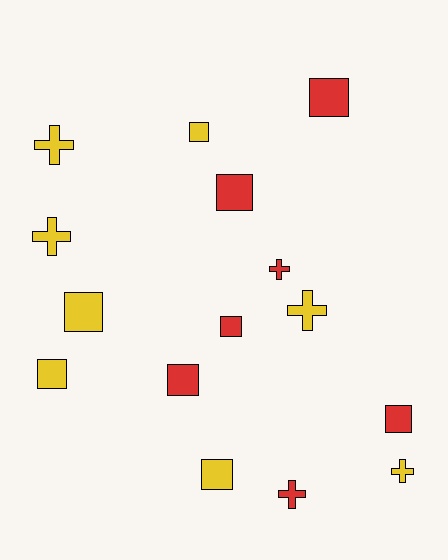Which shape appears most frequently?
Square, with 9 objects.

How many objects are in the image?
There are 15 objects.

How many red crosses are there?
There are 2 red crosses.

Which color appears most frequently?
Yellow, with 8 objects.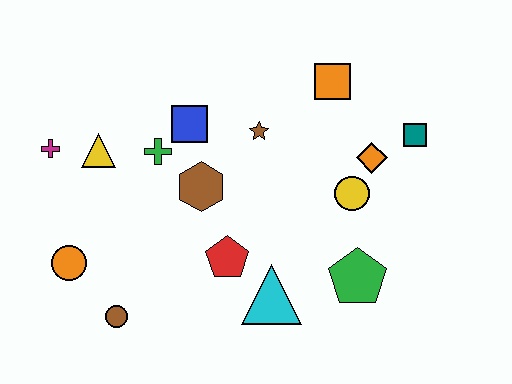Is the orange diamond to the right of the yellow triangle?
Yes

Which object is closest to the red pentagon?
The cyan triangle is closest to the red pentagon.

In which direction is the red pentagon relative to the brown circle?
The red pentagon is to the right of the brown circle.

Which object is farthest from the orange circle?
The teal square is farthest from the orange circle.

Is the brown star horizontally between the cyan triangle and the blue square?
Yes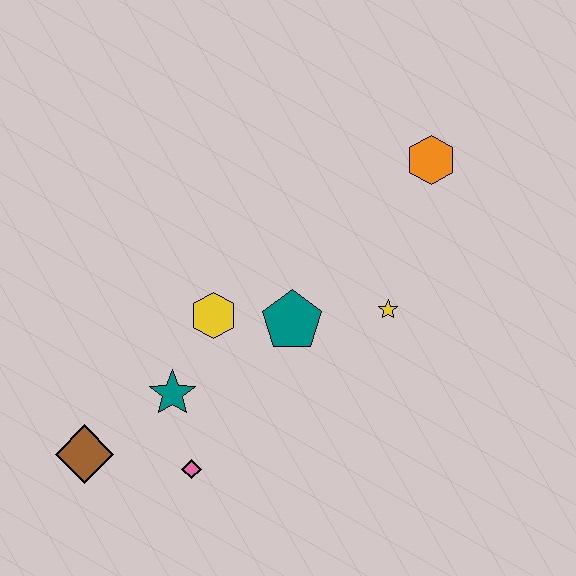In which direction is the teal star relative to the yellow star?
The teal star is to the left of the yellow star.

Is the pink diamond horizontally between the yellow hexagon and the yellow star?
No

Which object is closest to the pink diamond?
The teal star is closest to the pink diamond.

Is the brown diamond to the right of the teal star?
No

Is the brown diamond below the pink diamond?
No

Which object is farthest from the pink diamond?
The orange hexagon is farthest from the pink diamond.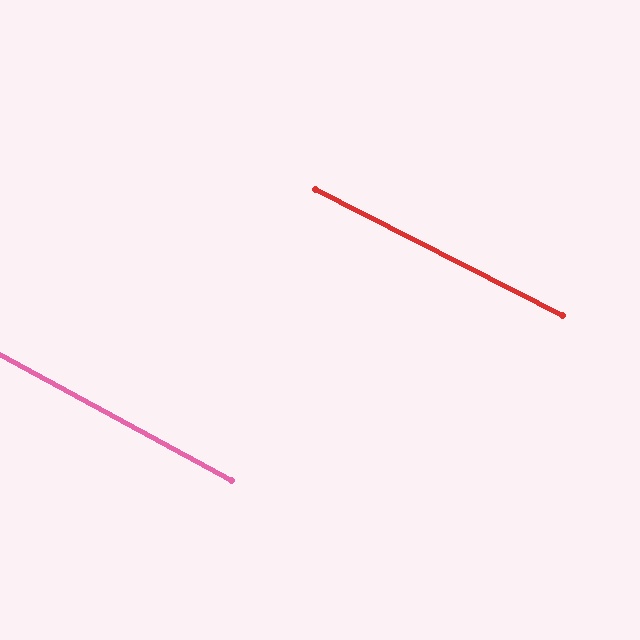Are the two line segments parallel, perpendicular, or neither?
Parallel — their directions differ by only 1.4°.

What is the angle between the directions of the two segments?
Approximately 1 degree.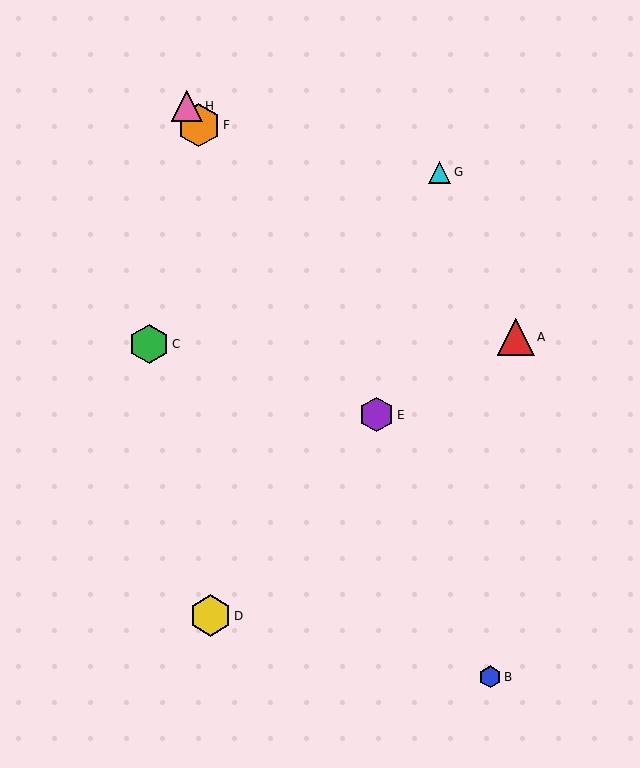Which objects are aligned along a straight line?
Objects E, F, H are aligned along a straight line.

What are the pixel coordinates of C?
Object C is at (149, 344).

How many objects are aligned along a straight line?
3 objects (E, F, H) are aligned along a straight line.